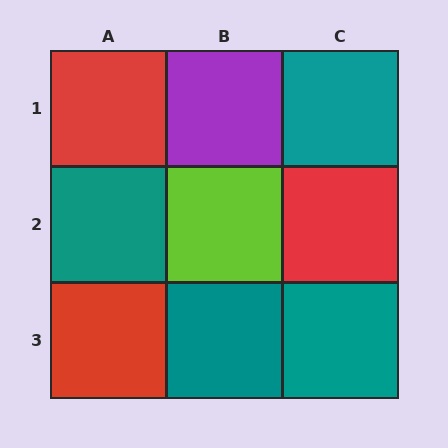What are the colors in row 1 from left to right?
Red, purple, teal.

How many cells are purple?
1 cell is purple.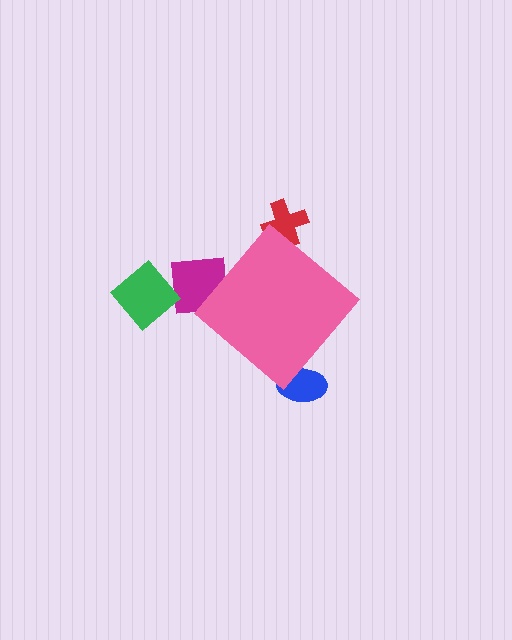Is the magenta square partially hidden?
Yes, the magenta square is partially hidden behind the pink diamond.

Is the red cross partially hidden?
Yes, the red cross is partially hidden behind the pink diamond.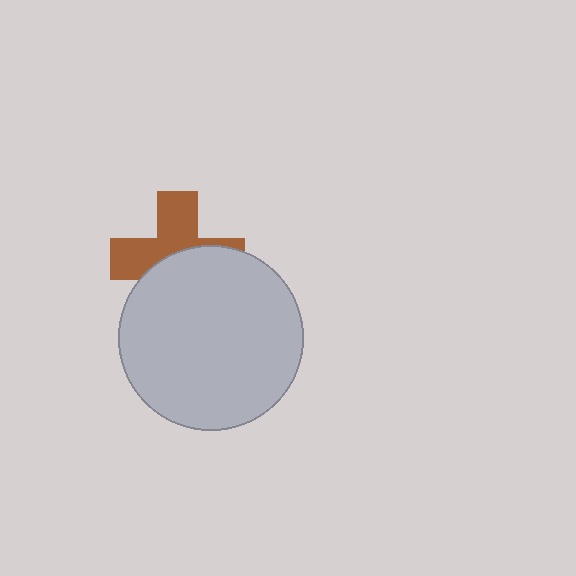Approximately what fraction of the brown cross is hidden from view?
Roughly 50% of the brown cross is hidden behind the light gray circle.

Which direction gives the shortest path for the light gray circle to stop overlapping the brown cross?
Moving down gives the shortest separation.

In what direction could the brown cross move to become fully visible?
The brown cross could move up. That would shift it out from behind the light gray circle entirely.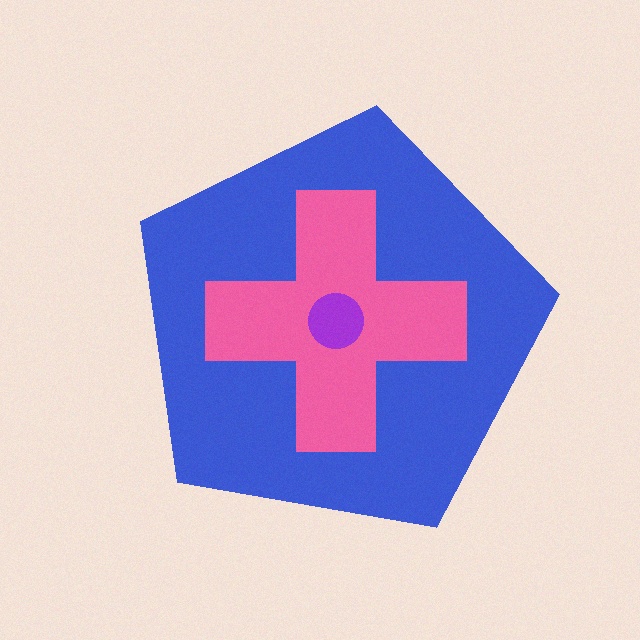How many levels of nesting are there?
3.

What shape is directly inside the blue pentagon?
The pink cross.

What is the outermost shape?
The blue pentagon.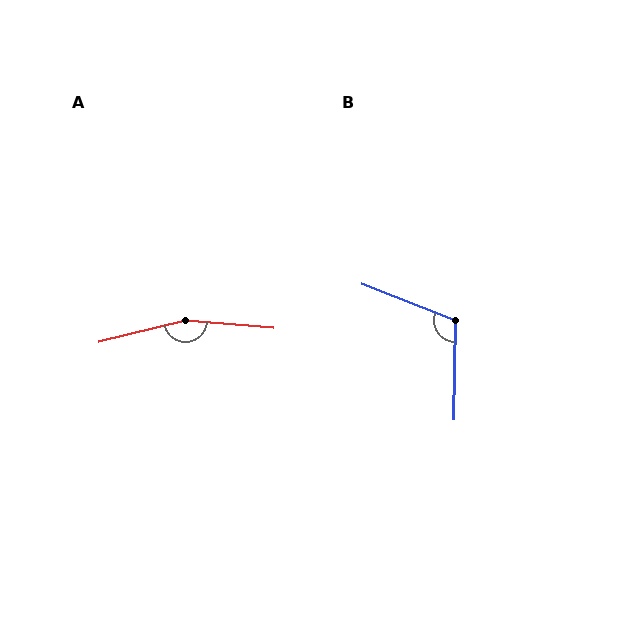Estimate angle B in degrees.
Approximately 110 degrees.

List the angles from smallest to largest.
B (110°), A (161°).